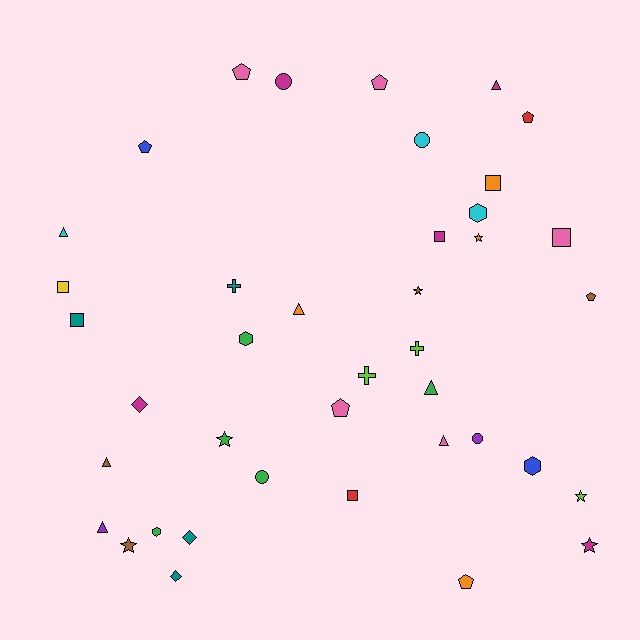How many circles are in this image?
There are 4 circles.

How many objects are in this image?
There are 40 objects.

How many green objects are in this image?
There are 5 green objects.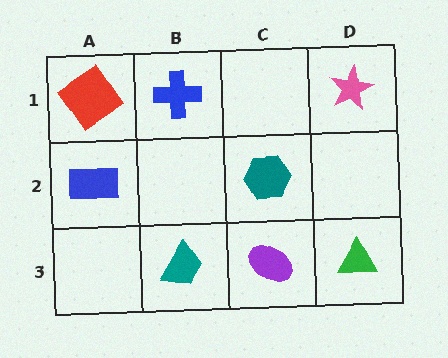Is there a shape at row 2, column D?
No, that cell is empty.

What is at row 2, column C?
A teal hexagon.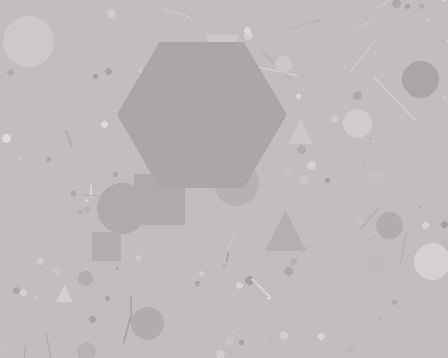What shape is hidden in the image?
A hexagon is hidden in the image.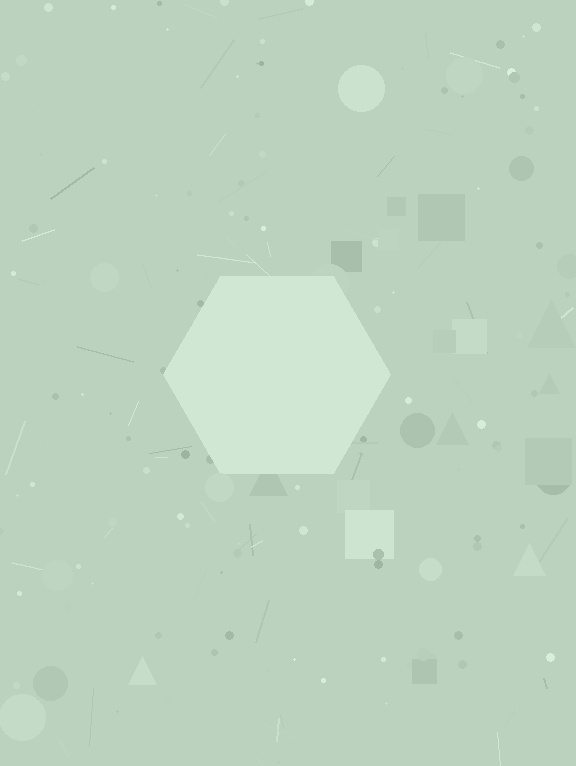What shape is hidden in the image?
A hexagon is hidden in the image.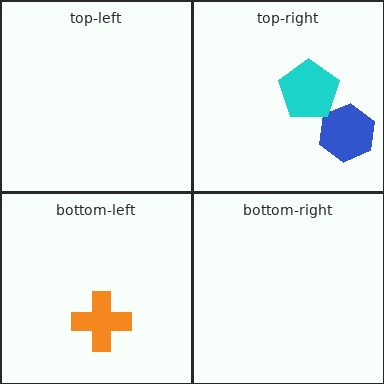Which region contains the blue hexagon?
The top-right region.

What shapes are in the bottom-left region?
The orange cross.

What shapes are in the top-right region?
The blue hexagon, the cyan pentagon.